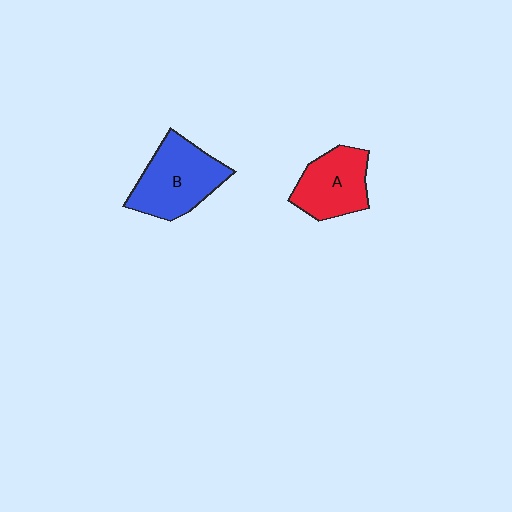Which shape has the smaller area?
Shape A (red).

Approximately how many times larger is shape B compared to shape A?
Approximately 1.2 times.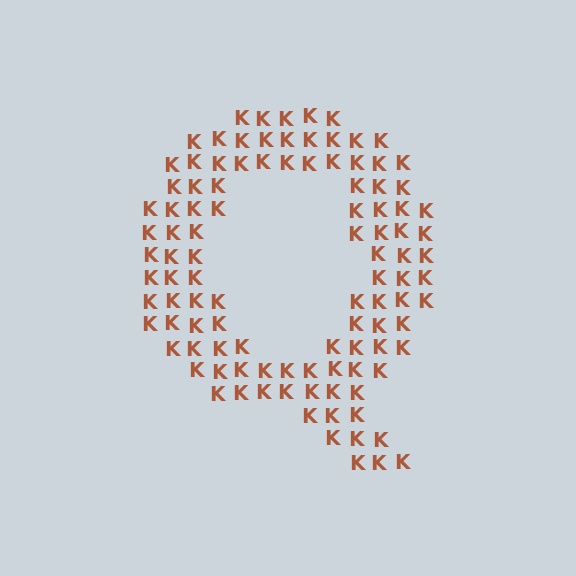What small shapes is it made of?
It is made of small letter K's.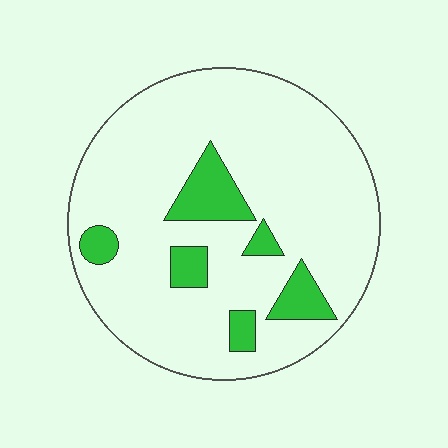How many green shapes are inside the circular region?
6.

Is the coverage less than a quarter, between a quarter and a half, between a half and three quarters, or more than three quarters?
Less than a quarter.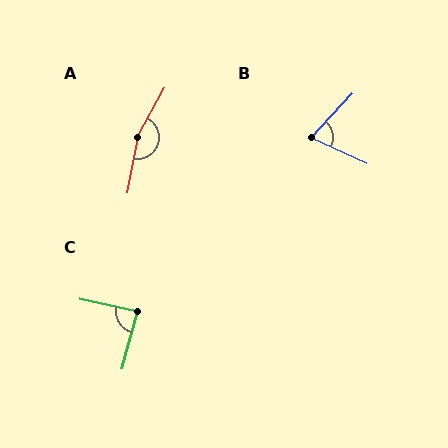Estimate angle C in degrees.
Approximately 87 degrees.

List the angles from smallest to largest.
B (72°), C (87°), A (162°).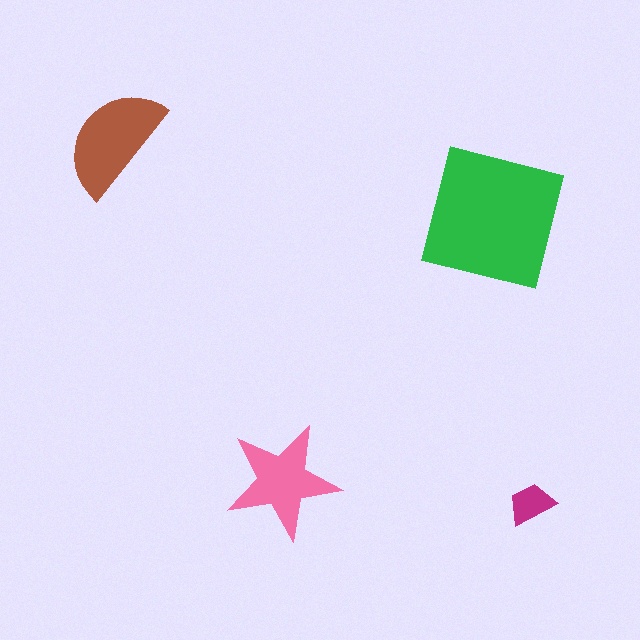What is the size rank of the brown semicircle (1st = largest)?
2nd.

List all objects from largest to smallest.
The green square, the brown semicircle, the pink star, the magenta trapezoid.